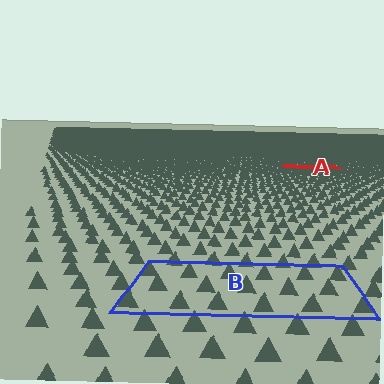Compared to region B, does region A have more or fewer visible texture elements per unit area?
Region A has more texture elements per unit area — they are packed more densely because it is farther away.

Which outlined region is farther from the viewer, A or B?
Region A is farther from the viewer — the texture elements inside it appear smaller and more densely packed.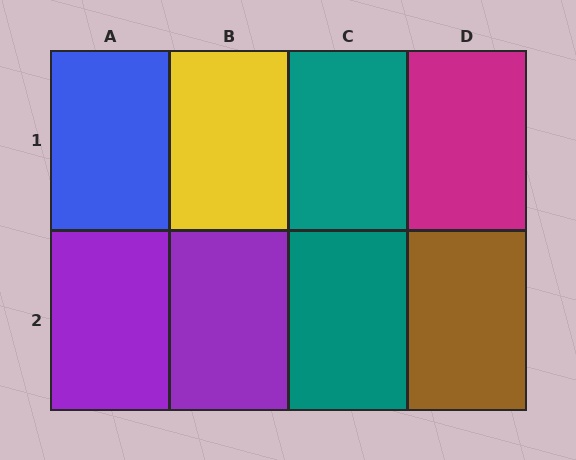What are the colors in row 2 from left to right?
Purple, purple, teal, brown.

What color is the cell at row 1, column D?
Magenta.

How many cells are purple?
2 cells are purple.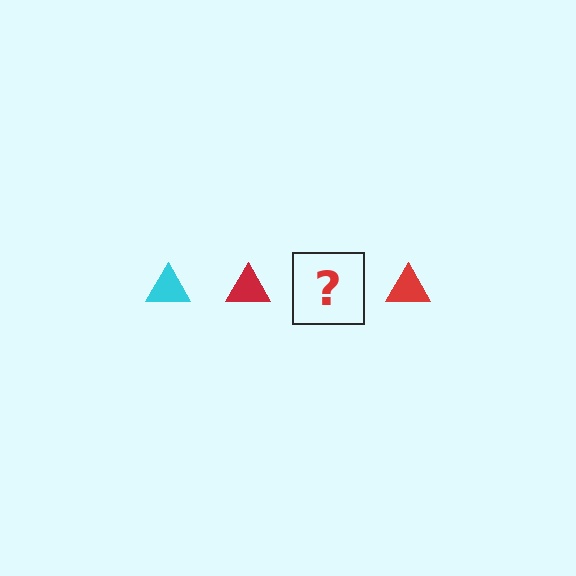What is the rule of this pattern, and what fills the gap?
The rule is that the pattern cycles through cyan, red triangles. The gap should be filled with a cyan triangle.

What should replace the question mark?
The question mark should be replaced with a cyan triangle.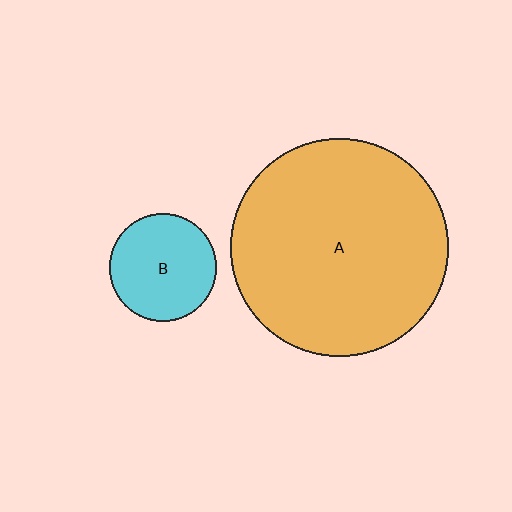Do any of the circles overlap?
No, none of the circles overlap.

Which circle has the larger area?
Circle A (orange).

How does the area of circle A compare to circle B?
Approximately 4.1 times.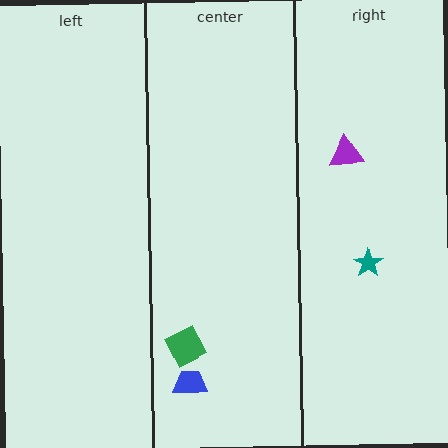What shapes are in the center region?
The blue trapezoid, the green diamond.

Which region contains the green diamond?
The center region.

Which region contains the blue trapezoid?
The center region.